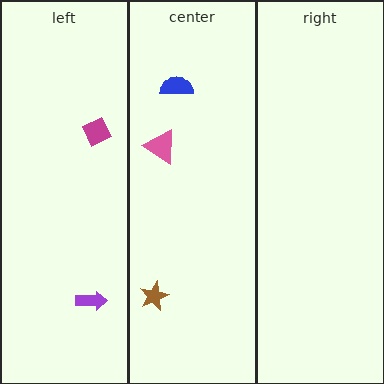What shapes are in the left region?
The magenta diamond, the purple arrow.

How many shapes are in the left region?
2.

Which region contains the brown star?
The center region.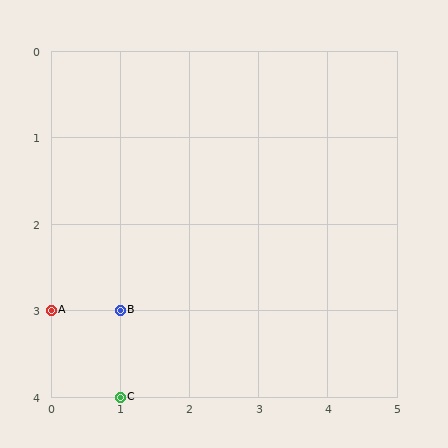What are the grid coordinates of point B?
Point B is at grid coordinates (1, 3).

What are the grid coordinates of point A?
Point A is at grid coordinates (0, 3).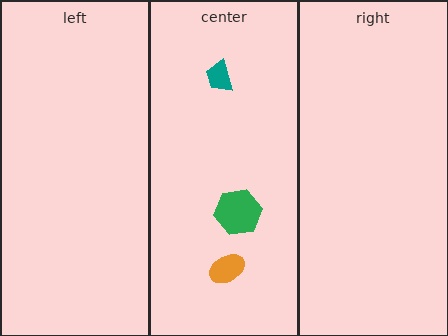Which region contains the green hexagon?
The center region.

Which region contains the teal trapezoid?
The center region.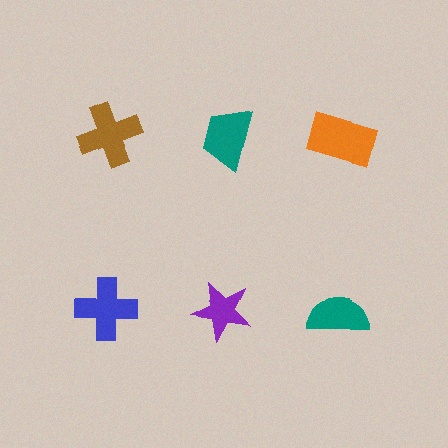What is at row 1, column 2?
A teal trapezoid.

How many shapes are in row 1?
3 shapes.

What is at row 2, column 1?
A blue cross.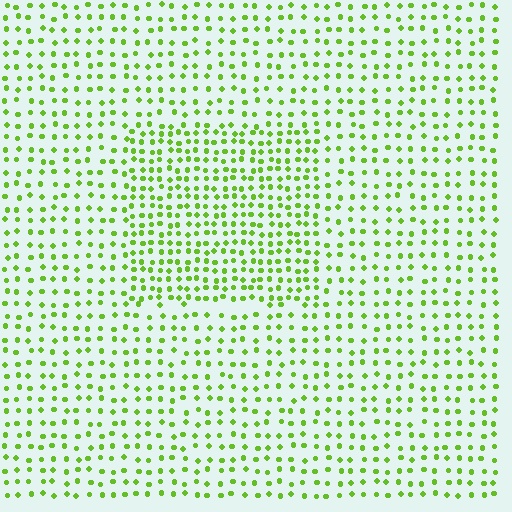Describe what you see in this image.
The image contains small lime elements arranged at two different densities. A rectangle-shaped region is visible where the elements are more densely packed than the surrounding area.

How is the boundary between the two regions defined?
The boundary is defined by a change in element density (approximately 1.7x ratio). All elements are the same color, size, and shape.